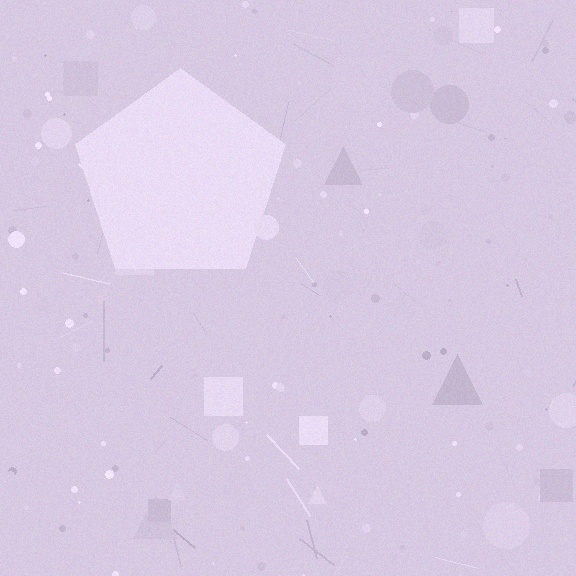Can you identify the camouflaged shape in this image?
The camouflaged shape is a pentagon.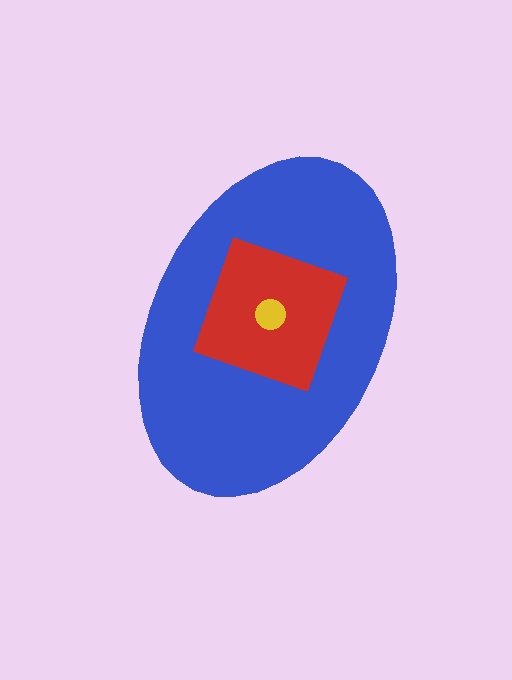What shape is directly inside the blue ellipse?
The red square.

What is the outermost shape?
The blue ellipse.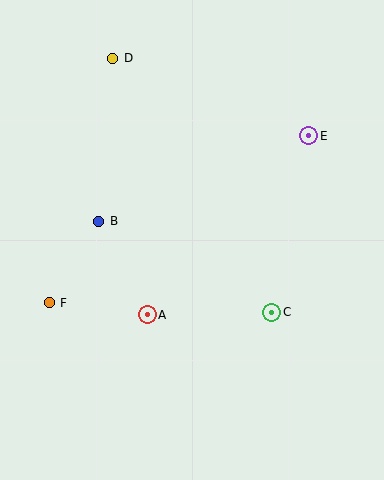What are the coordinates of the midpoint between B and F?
The midpoint between B and F is at (74, 262).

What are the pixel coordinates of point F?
Point F is at (49, 303).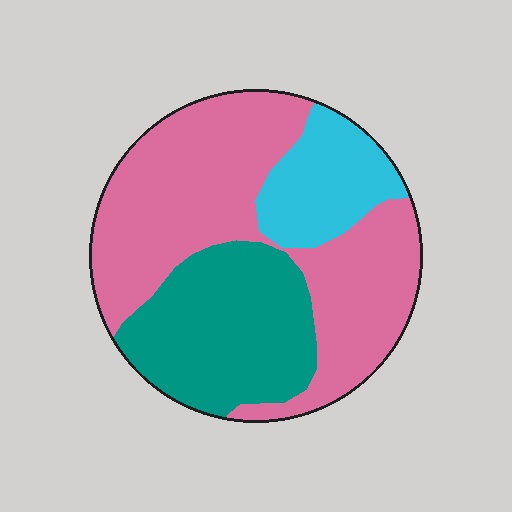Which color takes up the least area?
Cyan, at roughly 15%.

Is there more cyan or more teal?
Teal.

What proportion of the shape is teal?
Teal covers roughly 30% of the shape.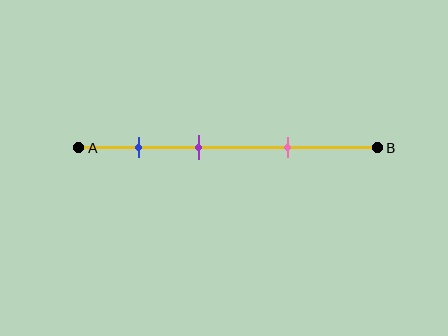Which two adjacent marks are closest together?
The blue and purple marks are the closest adjacent pair.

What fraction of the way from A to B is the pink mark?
The pink mark is approximately 70% (0.7) of the way from A to B.